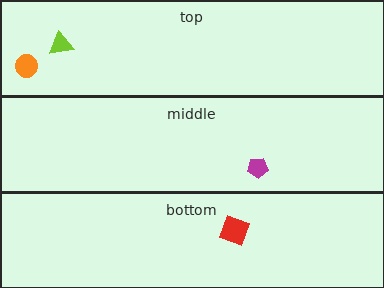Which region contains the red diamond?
The bottom region.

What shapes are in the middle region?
The magenta pentagon.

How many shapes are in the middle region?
1.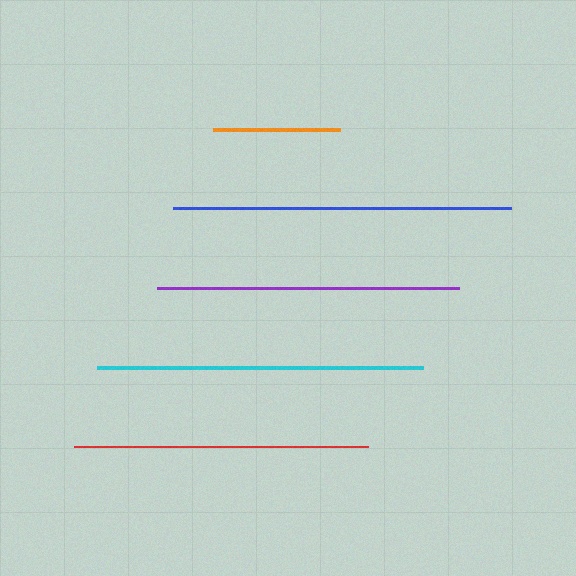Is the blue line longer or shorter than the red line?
The blue line is longer than the red line.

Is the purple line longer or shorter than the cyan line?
The cyan line is longer than the purple line.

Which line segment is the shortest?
The orange line is the shortest at approximately 127 pixels.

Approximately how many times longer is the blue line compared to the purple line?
The blue line is approximately 1.1 times the length of the purple line.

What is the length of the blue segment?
The blue segment is approximately 338 pixels long.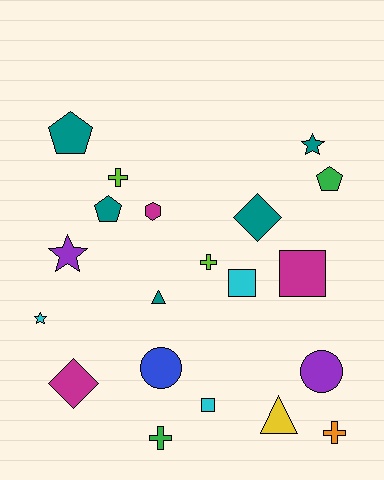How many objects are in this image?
There are 20 objects.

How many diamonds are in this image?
There are 2 diamonds.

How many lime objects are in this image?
There are 2 lime objects.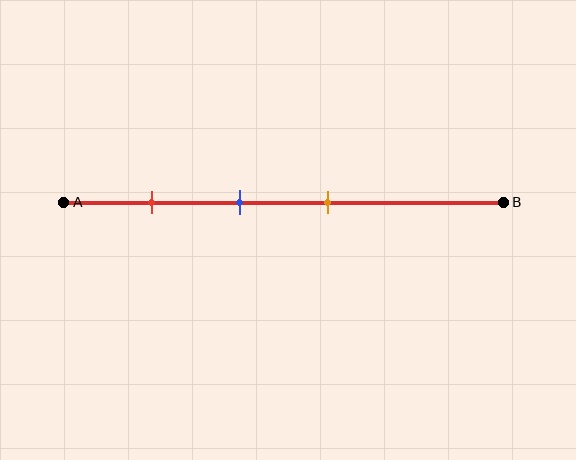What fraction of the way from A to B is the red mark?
The red mark is approximately 20% (0.2) of the way from A to B.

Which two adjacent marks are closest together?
The blue and orange marks are the closest adjacent pair.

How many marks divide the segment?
There are 3 marks dividing the segment.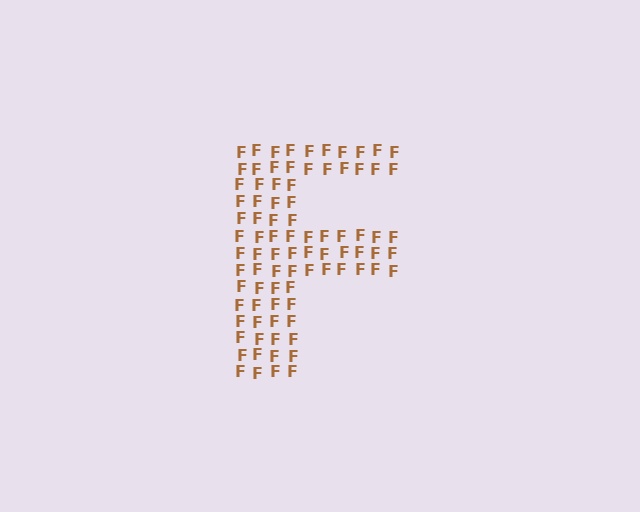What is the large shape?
The large shape is the letter F.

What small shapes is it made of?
It is made of small letter F's.